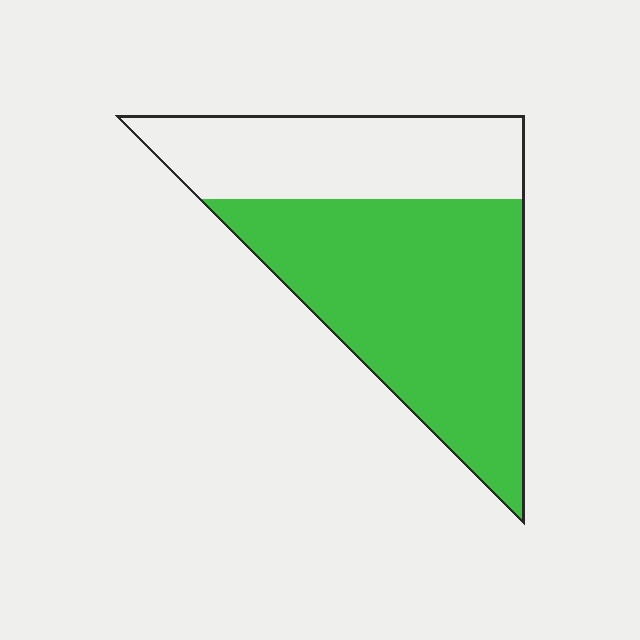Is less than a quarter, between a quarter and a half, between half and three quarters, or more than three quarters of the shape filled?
Between half and three quarters.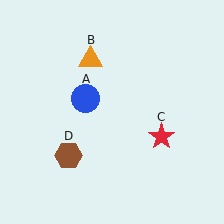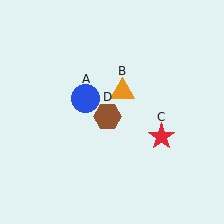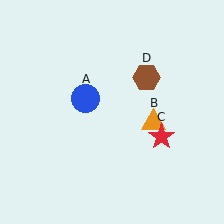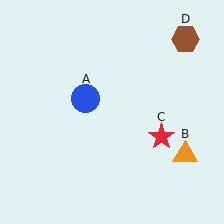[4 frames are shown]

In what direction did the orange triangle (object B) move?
The orange triangle (object B) moved down and to the right.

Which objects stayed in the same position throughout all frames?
Blue circle (object A) and red star (object C) remained stationary.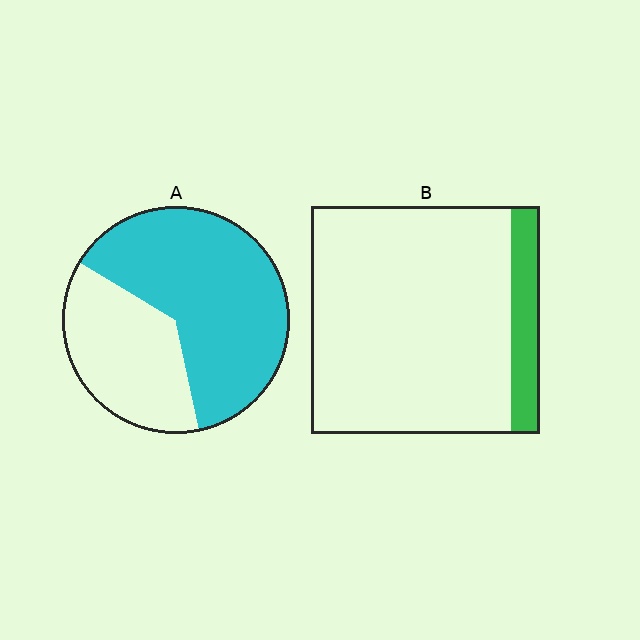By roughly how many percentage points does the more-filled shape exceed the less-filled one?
By roughly 50 percentage points (A over B).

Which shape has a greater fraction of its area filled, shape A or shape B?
Shape A.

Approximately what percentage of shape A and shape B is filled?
A is approximately 65% and B is approximately 15%.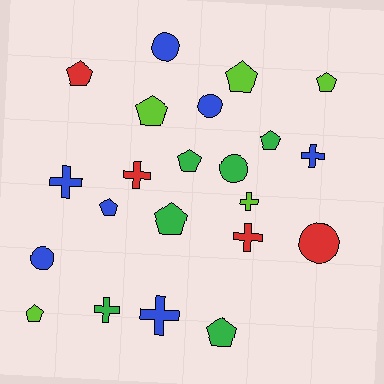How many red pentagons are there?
There is 1 red pentagon.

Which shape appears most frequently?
Pentagon, with 10 objects.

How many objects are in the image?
There are 22 objects.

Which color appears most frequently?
Blue, with 7 objects.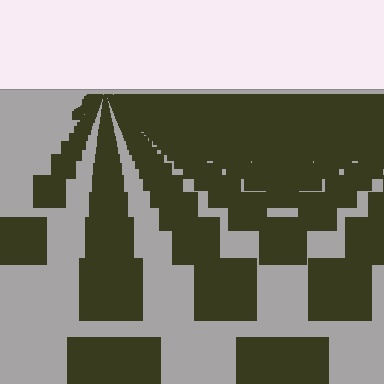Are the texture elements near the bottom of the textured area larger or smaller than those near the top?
Larger. Near the bottom, elements are closer to the viewer and appear at a bigger on-screen size.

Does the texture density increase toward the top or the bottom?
Density increases toward the top.